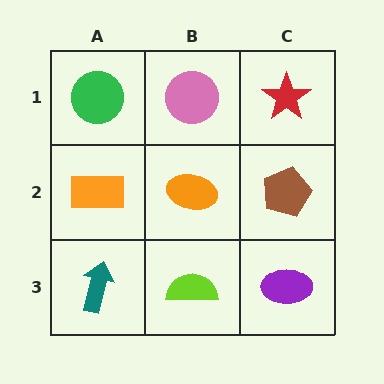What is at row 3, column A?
A teal arrow.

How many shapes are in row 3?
3 shapes.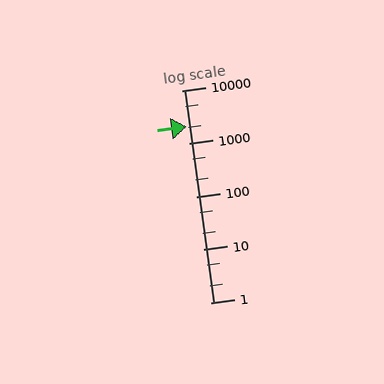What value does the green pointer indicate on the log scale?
The pointer indicates approximately 2100.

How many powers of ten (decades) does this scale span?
The scale spans 4 decades, from 1 to 10000.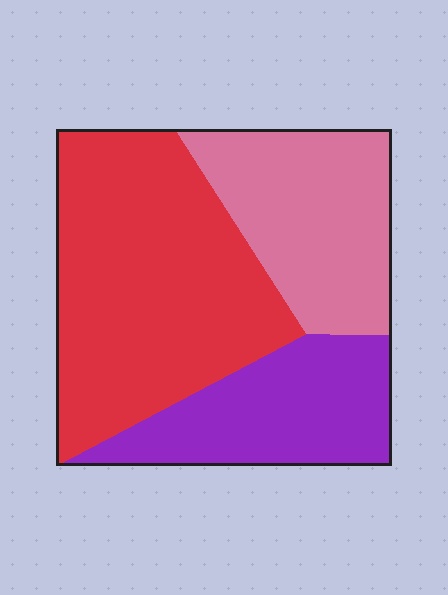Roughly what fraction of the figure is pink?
Pink takes up about one quarter (1/4) of the figure.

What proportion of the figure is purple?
Purple covers about 25% of the figure.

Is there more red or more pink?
Red.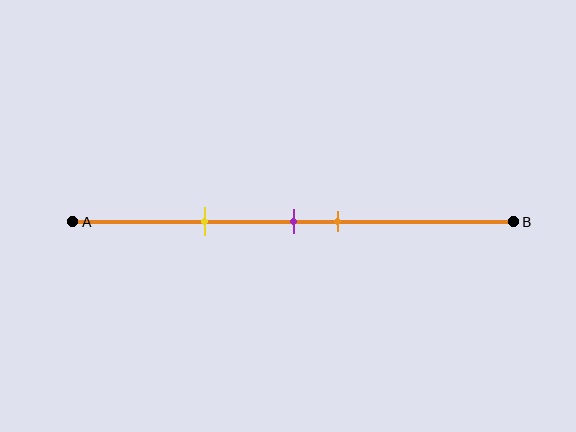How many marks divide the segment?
There are 3 marks dividing the segment.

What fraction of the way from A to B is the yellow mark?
The yellow mark is approximately 30% (0.3) of the way from A to B.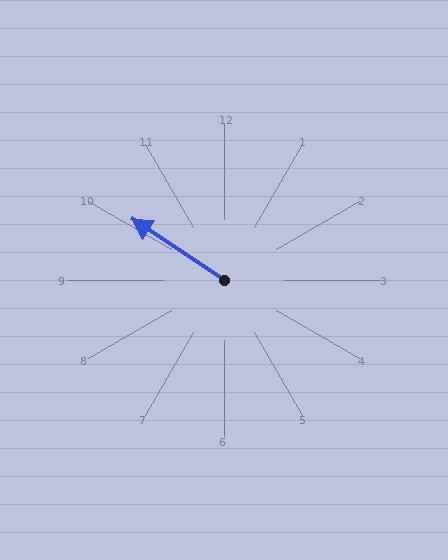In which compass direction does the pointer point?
Northwest.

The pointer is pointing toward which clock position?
Roughly 10 o'clock.